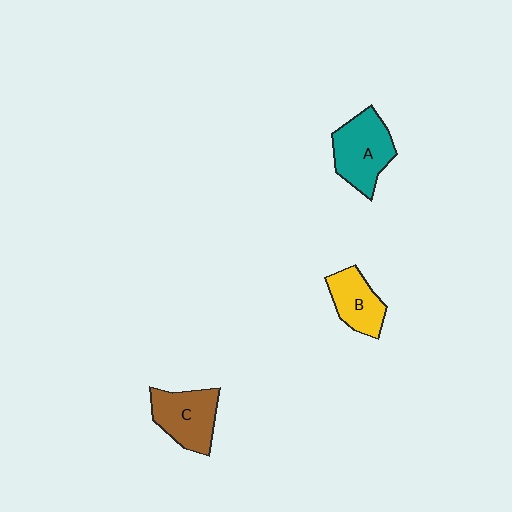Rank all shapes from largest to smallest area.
From largest to smallest: A (teal), C (brown), B (yellow).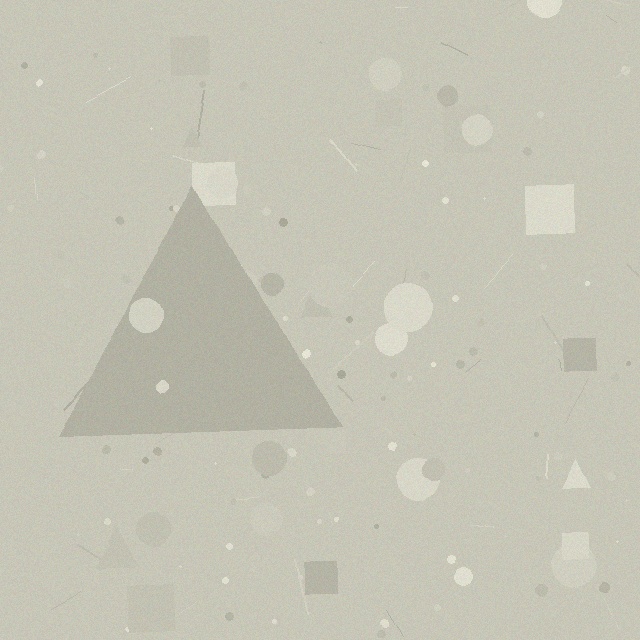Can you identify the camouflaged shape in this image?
The camouflaged shape is a triangle.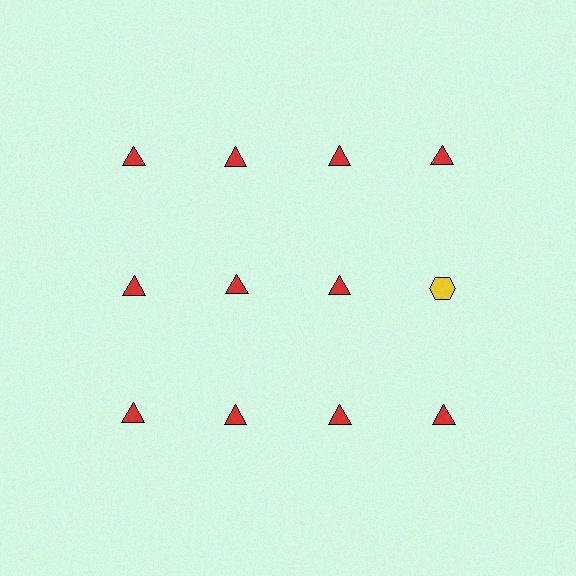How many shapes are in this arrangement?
There are 12 shapes arranged in a grid pattern.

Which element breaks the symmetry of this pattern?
The yellow hexagon in the second row, second from right column breaks the symmetry. All other shapes are red triangles.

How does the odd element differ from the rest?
It differs in both color (yellow instead of red) and shape (hexagon instead of triangle).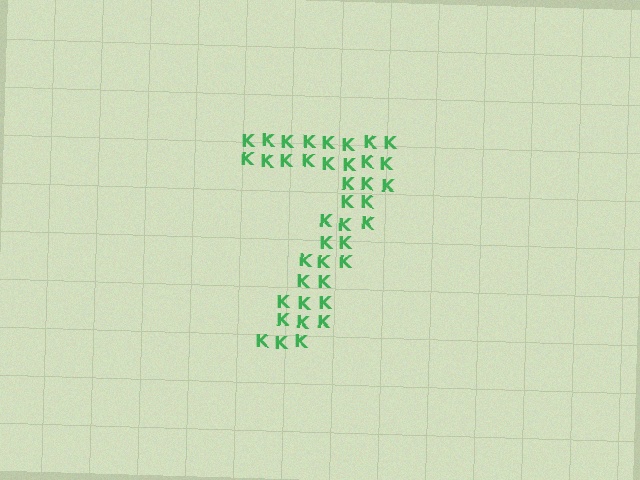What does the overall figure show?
The overall figure shows the digit 7.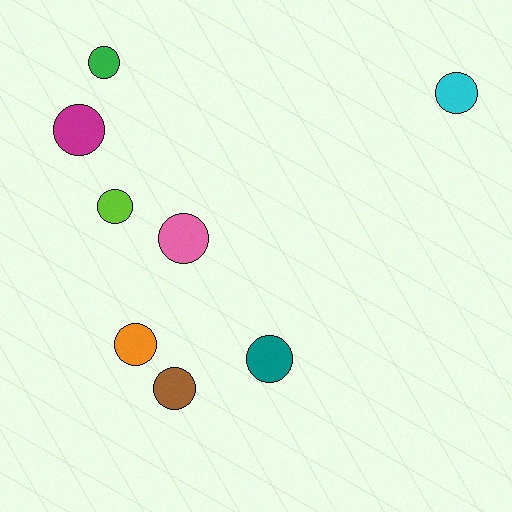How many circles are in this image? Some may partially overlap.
There are 8 circles.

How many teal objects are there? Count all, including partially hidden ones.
There is 1 teal object.